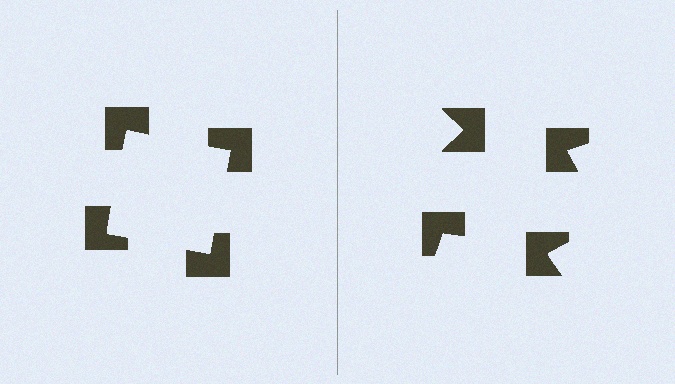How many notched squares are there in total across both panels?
8 — 4 on each side.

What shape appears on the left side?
An illusory square.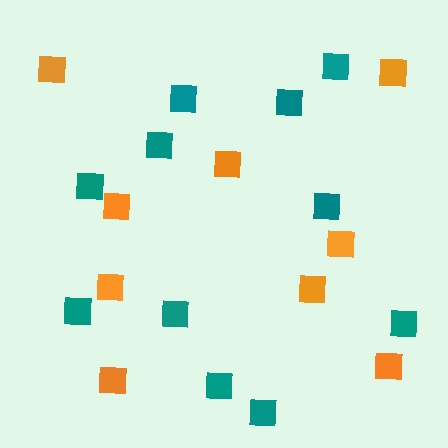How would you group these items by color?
There are 2 groups: one group of teal squares (11) and one group of orange squares (9).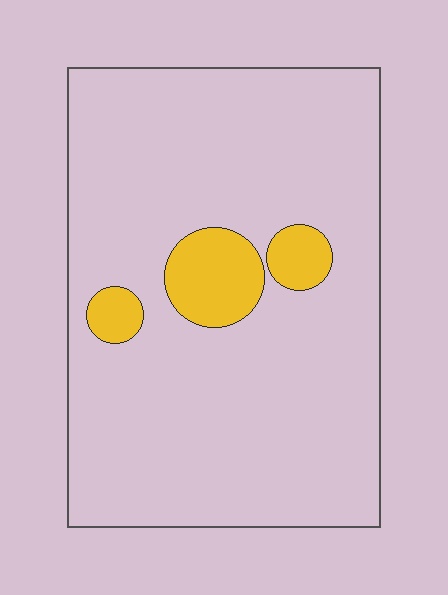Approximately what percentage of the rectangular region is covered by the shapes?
Approximately 10%.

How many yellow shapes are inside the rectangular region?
3.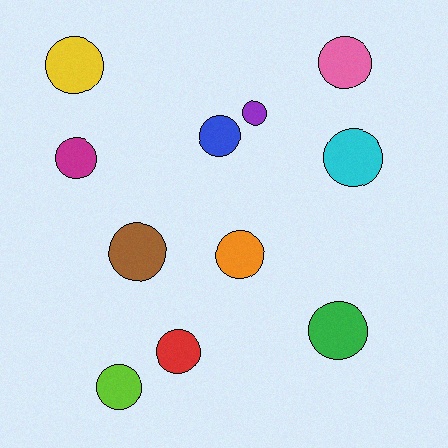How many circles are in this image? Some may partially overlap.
There are 11 circles.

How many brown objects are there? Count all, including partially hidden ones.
There is 1 brown object.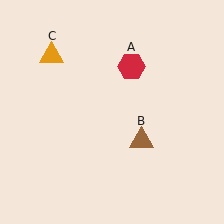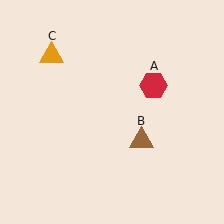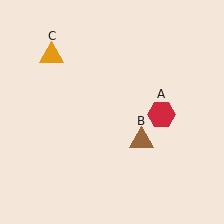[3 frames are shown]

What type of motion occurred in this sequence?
The red hexagon (object A) rotated clockwise around the center of the scene.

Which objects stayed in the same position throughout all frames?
Brown triangle (object B) and orange triangle (object C) remained stationary.